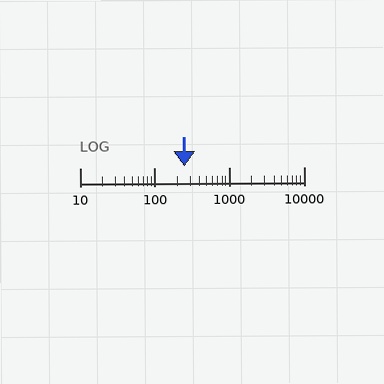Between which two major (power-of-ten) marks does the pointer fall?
The pointer is between 100 and 1000.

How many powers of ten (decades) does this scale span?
The scale spans 3 decades, from 10 to 10000.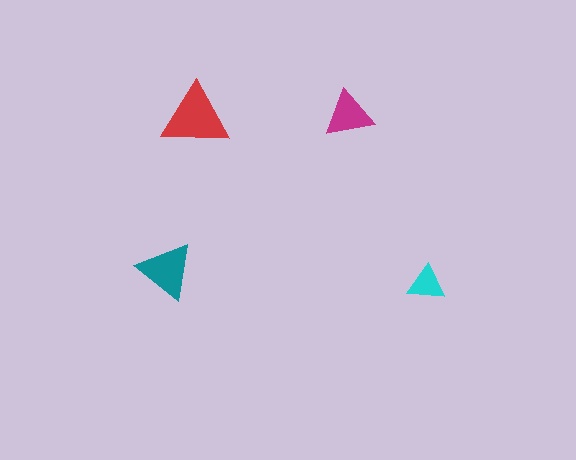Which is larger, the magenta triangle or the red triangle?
The red one.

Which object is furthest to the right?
The cyan triangle is rightmost.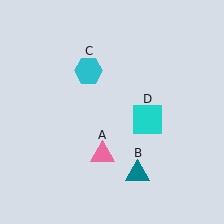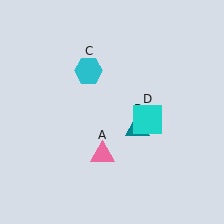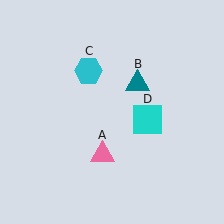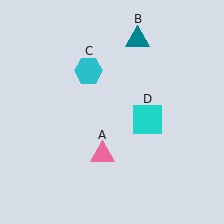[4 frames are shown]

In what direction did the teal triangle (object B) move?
The teal triangle (object B) moved up.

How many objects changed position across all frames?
1 object changed position: teal triangle (object B).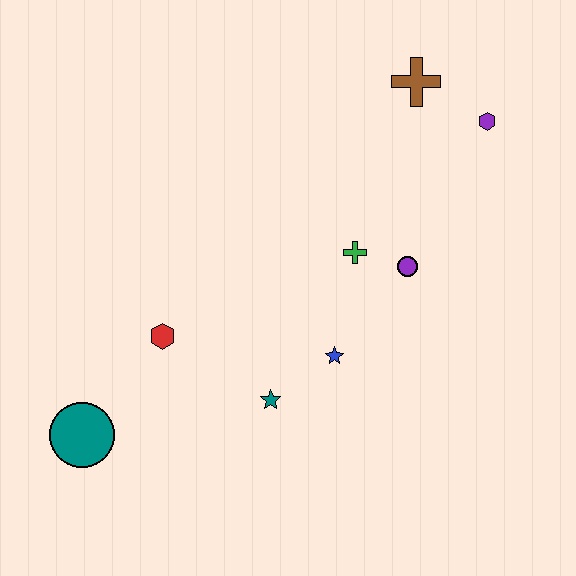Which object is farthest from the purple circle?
The teal circle is farthest from the purple circle.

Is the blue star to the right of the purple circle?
No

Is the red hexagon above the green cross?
No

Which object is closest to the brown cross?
The purple hexagon is closest to the brown cross.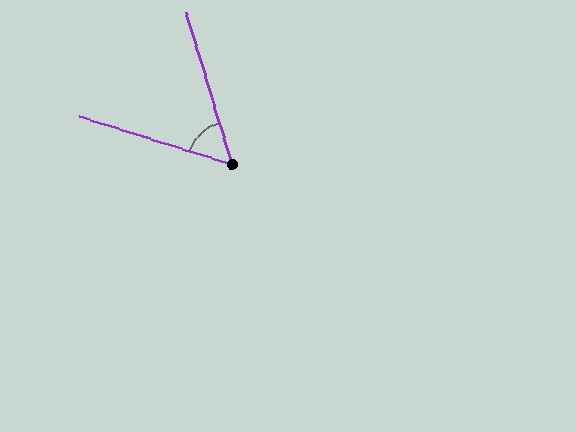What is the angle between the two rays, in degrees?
Approximately 56 degrees.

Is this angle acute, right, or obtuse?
It is acute.